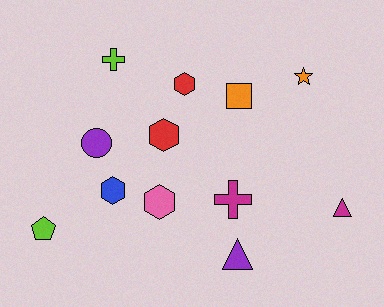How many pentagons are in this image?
There is 1 pentagon.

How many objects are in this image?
There are 12 objects.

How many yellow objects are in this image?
There are no yellow objects.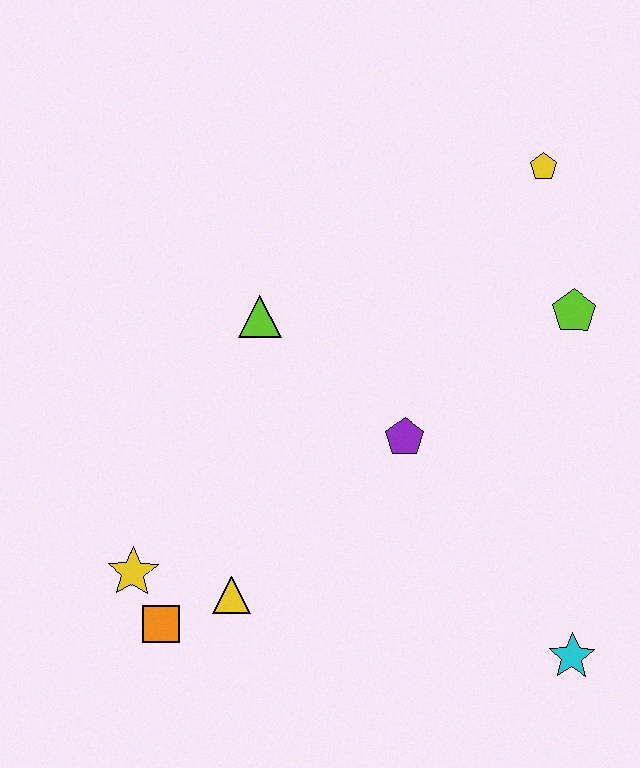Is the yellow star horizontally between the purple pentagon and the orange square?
No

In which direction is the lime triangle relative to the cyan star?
The lime triangle is above the cyan star.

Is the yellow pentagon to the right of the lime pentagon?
No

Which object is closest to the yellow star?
The orange square is closest to the yellow star.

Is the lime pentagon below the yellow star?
No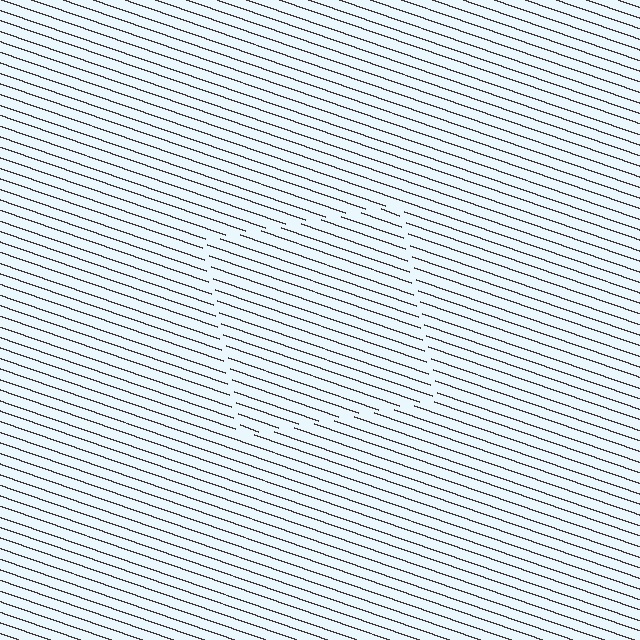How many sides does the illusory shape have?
4 sides — the line-ends trace a square.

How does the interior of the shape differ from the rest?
The interior of the shape contains the same grating, shifted by half a period — the contour is defined by the phase discontinuity where line-ends from the inner and outer gratings abut.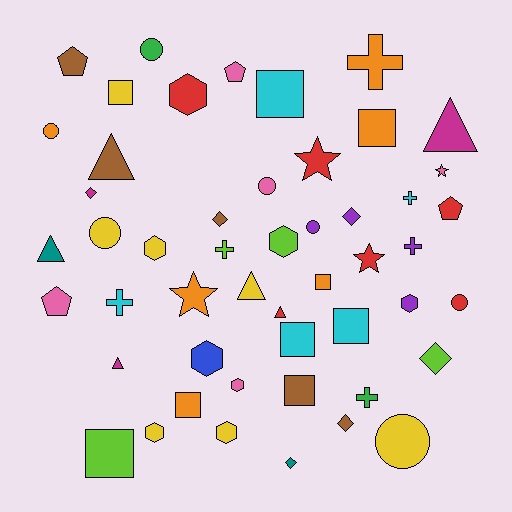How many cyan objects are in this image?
There are 5 cyan objects.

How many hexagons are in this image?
There are 8 hexagons.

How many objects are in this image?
There are 50 objects.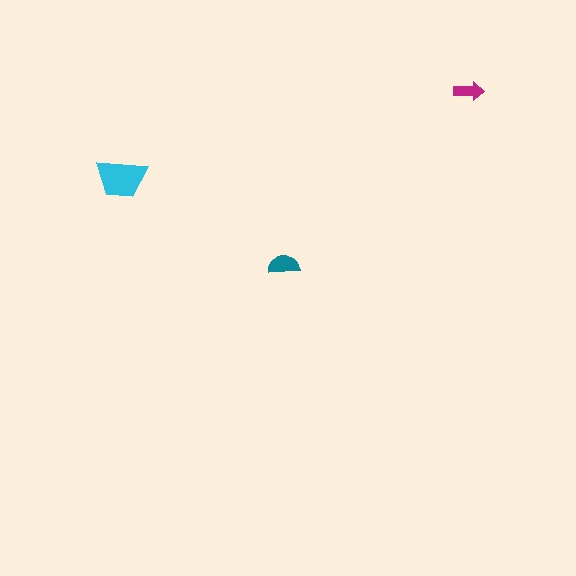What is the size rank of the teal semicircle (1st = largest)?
2nd.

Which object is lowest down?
The teal semicircle is bottommost.